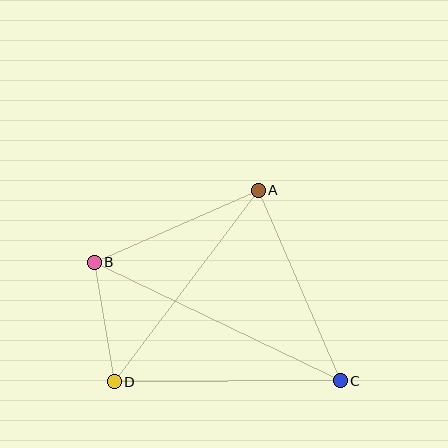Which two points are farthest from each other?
Points B and C are farthest from each other.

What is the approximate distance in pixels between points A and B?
The distance between A and B is approximately 179 pixels.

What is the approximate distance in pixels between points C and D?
The distance between C and D is approximately 226 pixels.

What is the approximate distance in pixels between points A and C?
The distance between A and C is approximately 208 pixels.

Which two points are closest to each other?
Points B and D are closest to each other.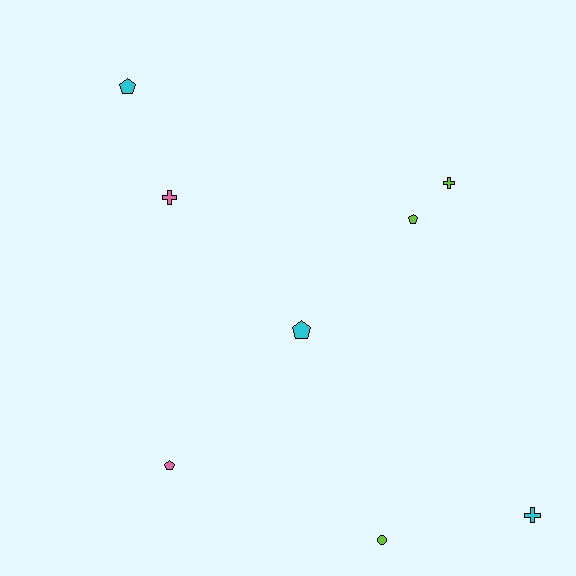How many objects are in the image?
There are 8 objects.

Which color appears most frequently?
Cyan, with 3 objects.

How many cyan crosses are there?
There is 1 cyan cross.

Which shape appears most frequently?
Pentagon, with 4 objects.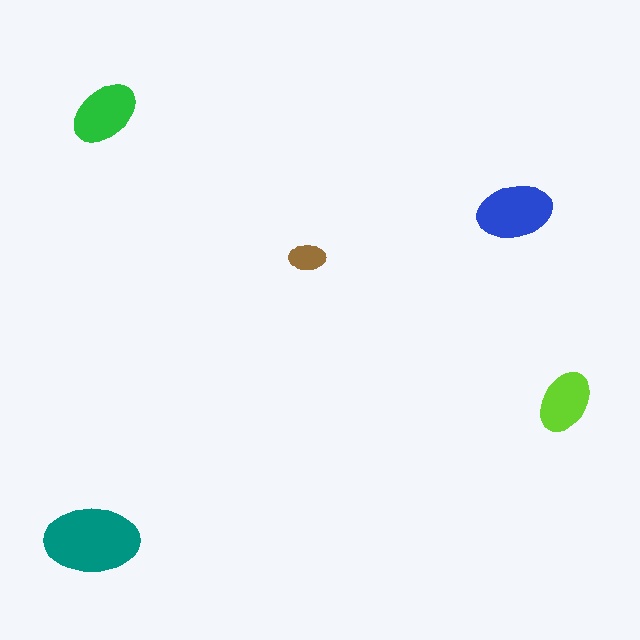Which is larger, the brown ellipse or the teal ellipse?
The teal one.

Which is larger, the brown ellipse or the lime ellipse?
The lime one.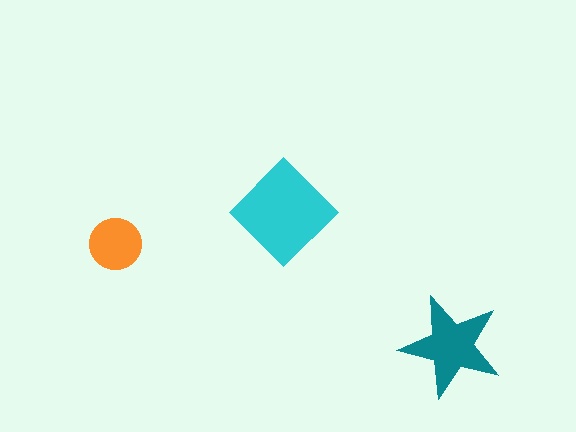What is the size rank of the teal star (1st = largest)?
2nd.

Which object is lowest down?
The teal star is bottommost.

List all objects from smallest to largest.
The orange circle, the teal star, the cyan diamond.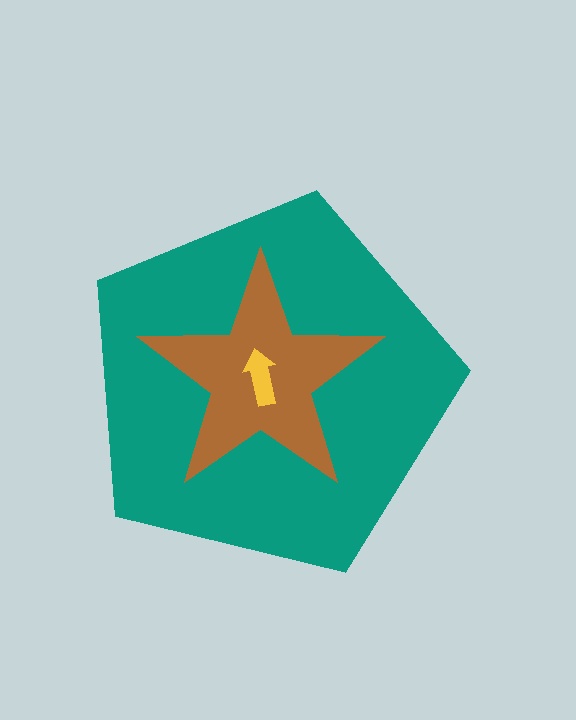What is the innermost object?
The yellow arrow.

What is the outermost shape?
The teal pentagon.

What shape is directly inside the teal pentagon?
The brown star.